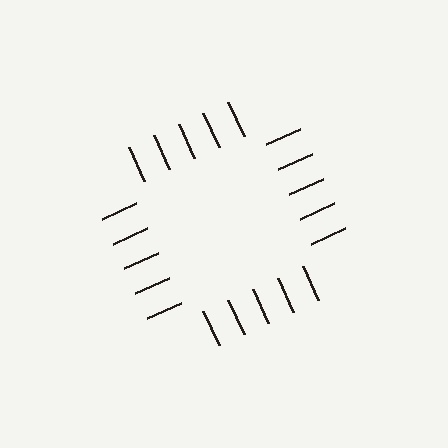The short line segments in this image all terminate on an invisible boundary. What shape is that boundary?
An illusory square — the line segments terminate on its edges but no continuous stroke is drawn.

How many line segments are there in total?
20 — 5 along each of the 4 edges.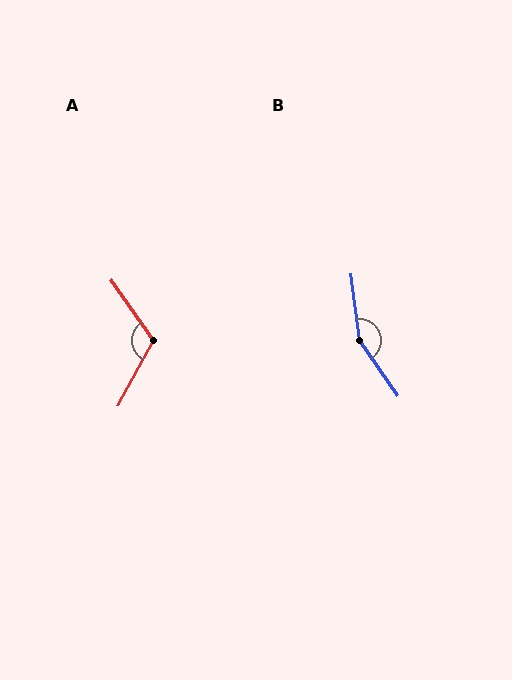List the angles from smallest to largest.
A (116°), B (152°).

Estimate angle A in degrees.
Approximately 116 degrees.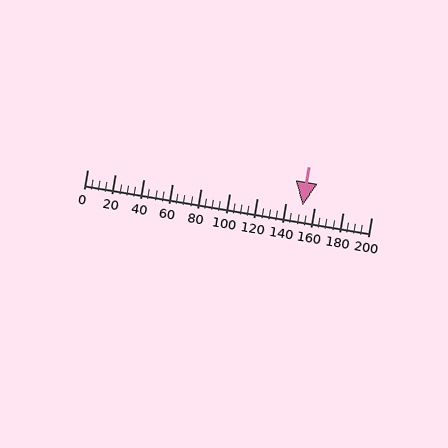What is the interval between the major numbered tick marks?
The major tick marks are spaced 20 units apart.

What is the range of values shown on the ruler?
The ruler shows values from 0 to 200.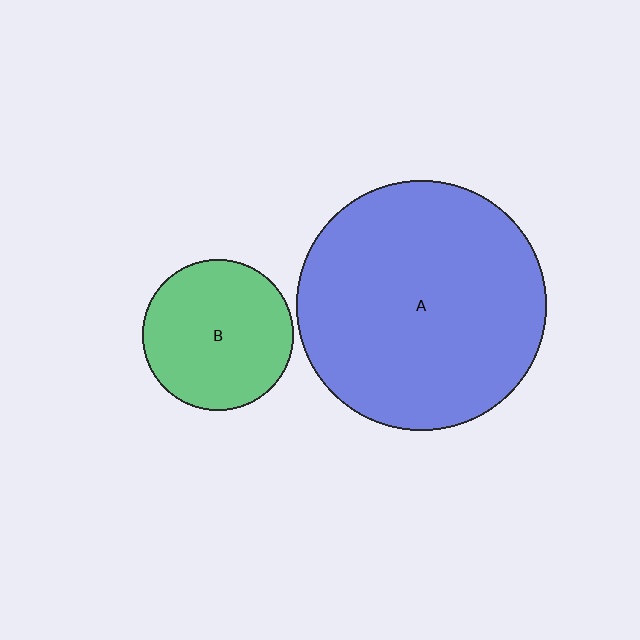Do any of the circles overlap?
No, none of the circles overlap.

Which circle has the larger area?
Circle A (blue).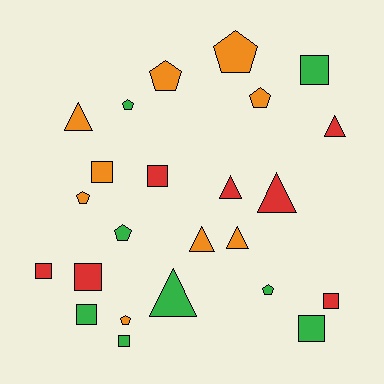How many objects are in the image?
There are 24 objects.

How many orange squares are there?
There is 1 orange square.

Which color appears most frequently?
Orange, with 9 objects.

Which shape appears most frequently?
Square, with 9 objects.